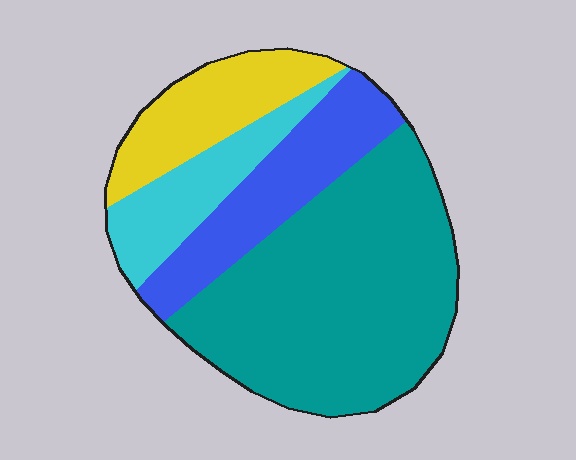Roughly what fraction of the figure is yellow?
Yellow covers around 15% of the figure.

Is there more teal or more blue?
Teal.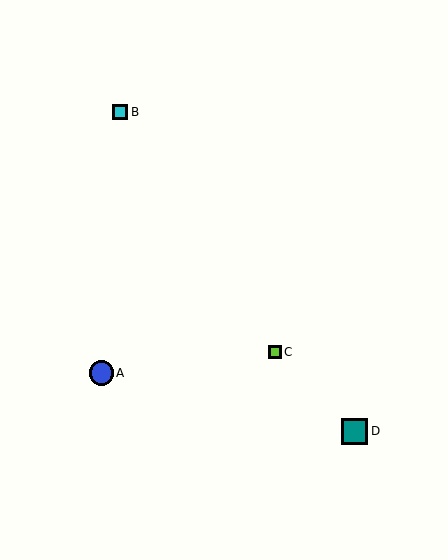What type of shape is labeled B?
Shape B is a cyan square.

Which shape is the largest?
The teal square (labeled D) is the largest.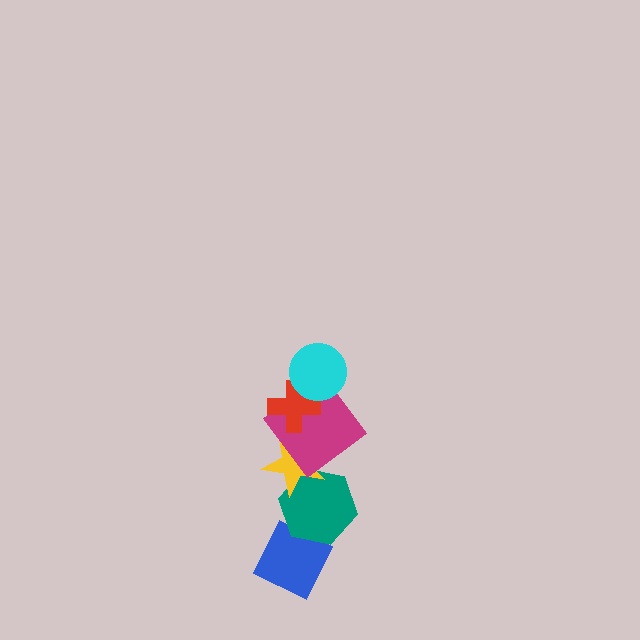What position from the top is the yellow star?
The yellow star is 4th from the top.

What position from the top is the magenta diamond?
The magenta diamond is 3rd from the top.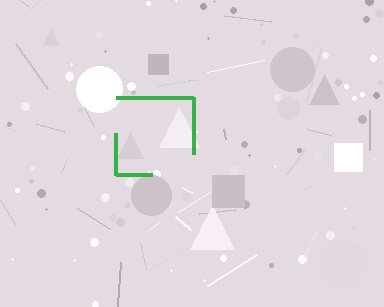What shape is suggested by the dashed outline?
The dashed outline suggests a square.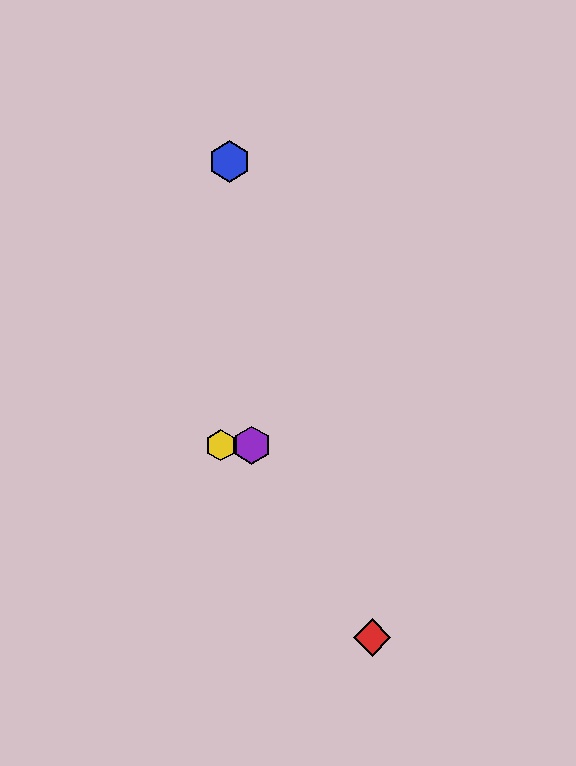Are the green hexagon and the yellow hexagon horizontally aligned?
Yes, both are at y≈445.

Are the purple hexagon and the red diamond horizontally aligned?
No, the purple hexagon is at y≈445 and the red diamond is at y≈637.